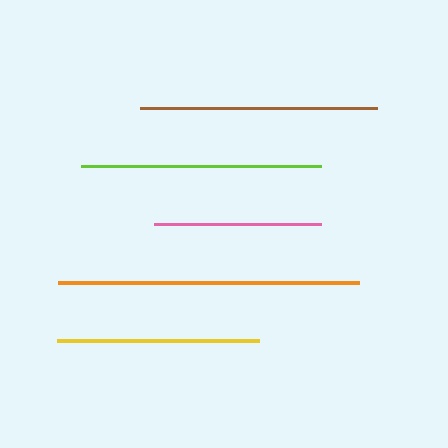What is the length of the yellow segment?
The yellow segment is approximately 203 pixels long.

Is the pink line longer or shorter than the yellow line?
The yellow line is longer than the pink line.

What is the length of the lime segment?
The lime segment is approximately 239 pixels long.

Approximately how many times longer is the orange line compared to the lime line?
The orange line is approximately 1.3 times the length of the lime line.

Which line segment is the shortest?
The pink line is the shortest at approximately 166 pixels.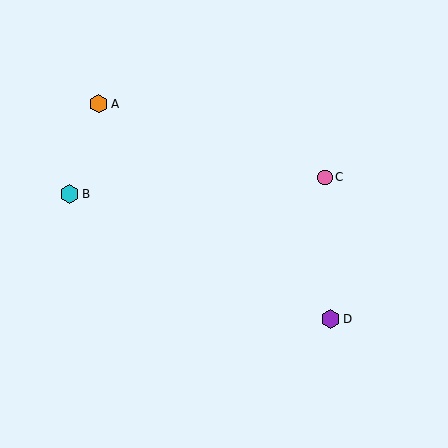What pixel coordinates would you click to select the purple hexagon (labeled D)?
Click at (331, 319) to select the purple hexagon D.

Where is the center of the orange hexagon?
The center of the orange hexagon is at (98, 104).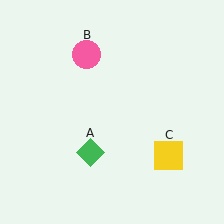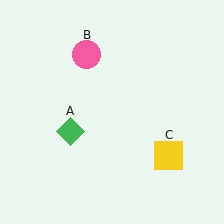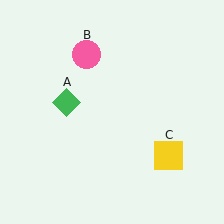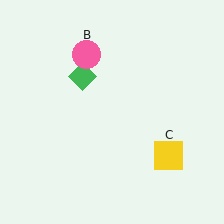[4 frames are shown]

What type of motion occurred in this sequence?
The green diamond (object A) rotated clockwise around the center of the scene.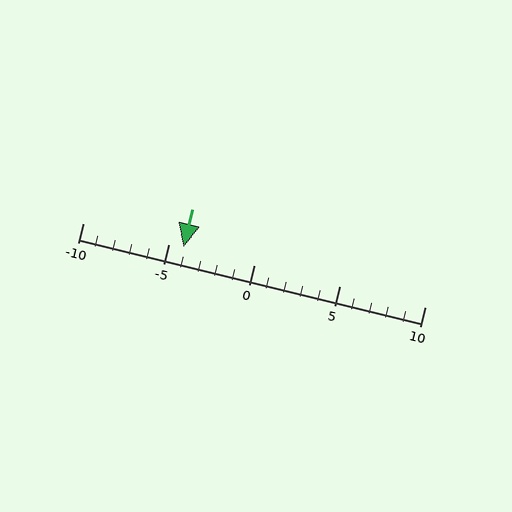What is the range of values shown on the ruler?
The ruler shows values from -10 to 10.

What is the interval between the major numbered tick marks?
The major tick marks are spaced 5 units apart.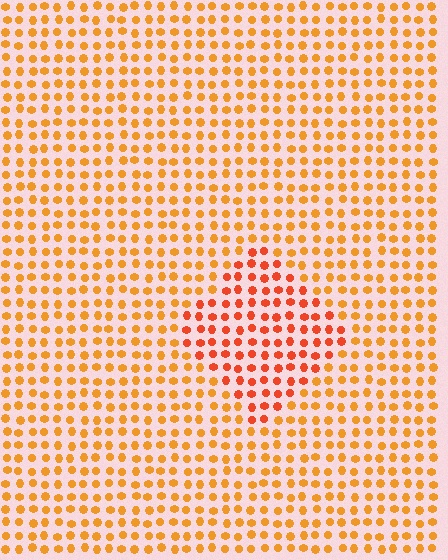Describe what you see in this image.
The image is filled with small orange elements in a uniform arrangement. A diamond-shaped region is visible where the elements are tinted to a slightly different hue, forming a subtle color boundary.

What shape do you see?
I see a diamond.